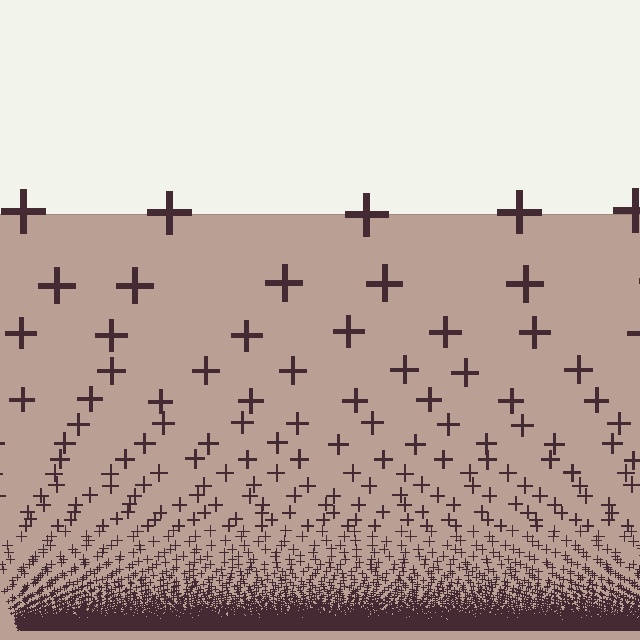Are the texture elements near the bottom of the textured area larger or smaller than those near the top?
Smaller. The gradient is inverted — elements near the bottom are smaller and denser.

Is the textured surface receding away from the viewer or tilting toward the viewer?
The surface appears to tilt toward the viewer. Texture elements get larger and sparser toward the top.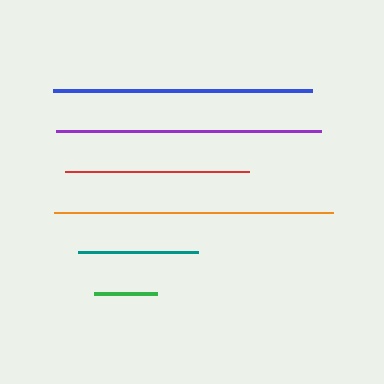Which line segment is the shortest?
The green line is the shortest at approximately 63 pixels.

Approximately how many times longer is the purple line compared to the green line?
The purple line is approximately 4.2 times the length of the green line.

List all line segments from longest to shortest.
From longest to shortest: orange, purple, blue, red, teal, green.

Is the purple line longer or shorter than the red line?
The purple line is longer than the red line.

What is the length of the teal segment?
The teal segment is approximately 120 pixels long.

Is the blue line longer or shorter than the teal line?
The blue line is longer than the teal line.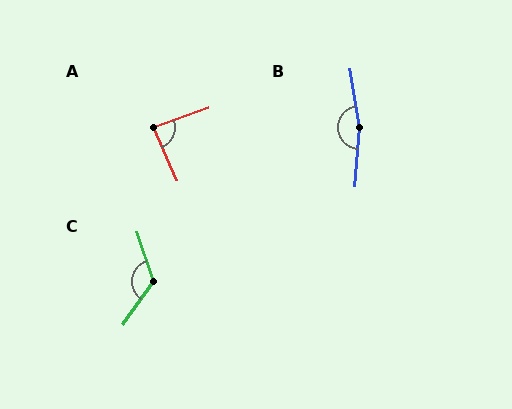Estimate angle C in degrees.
Approximately 126 degrees.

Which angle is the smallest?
A, at approximately 86 degrees.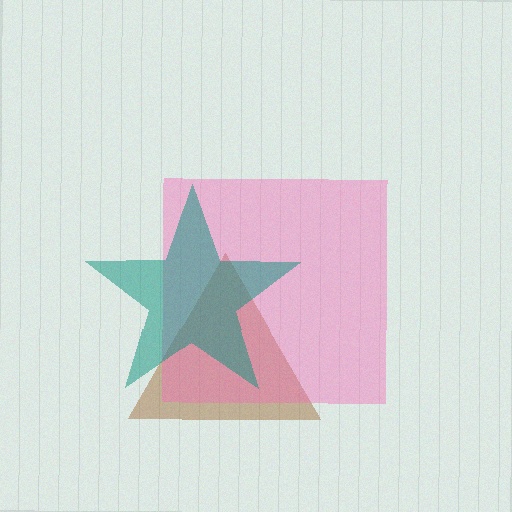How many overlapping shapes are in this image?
There are 3 overlapping shapes in the image.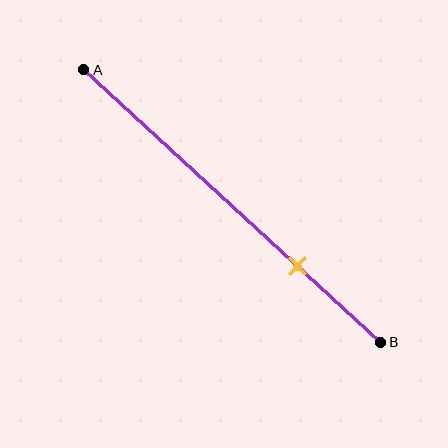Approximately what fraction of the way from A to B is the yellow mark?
The yellow mark is approximately 70% of the way from A to B.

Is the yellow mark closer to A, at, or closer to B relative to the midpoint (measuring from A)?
The yellow mark is closer to point B than the midpoint of segment AB.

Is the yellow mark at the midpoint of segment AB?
No, the mark is at about 70% from A, not at the 50% midpoint.